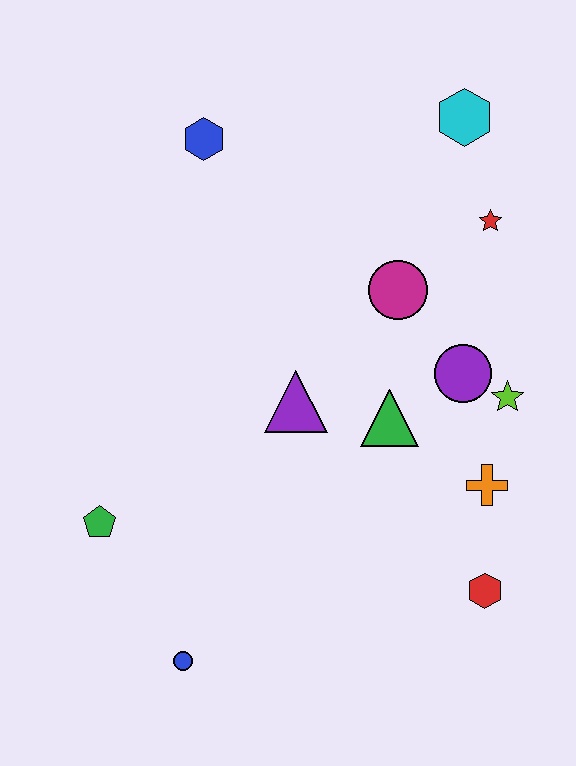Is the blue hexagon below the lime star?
No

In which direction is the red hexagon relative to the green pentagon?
The red hexagon is to the right of the green pentagon.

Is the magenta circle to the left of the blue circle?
No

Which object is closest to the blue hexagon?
The magenta circle is closest to the blue hexagon.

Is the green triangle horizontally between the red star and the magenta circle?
No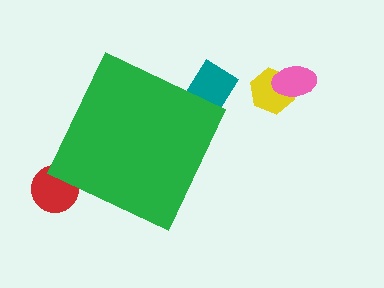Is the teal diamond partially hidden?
Yes, the teal diamond is partially hidden behind the green diamond.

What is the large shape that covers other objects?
A green diamond.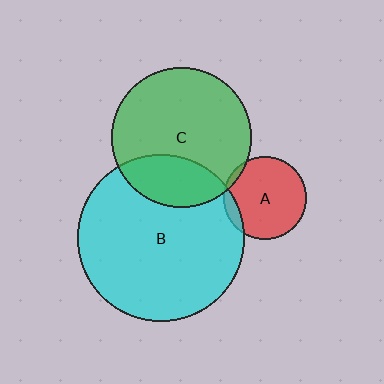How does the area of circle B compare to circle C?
Approximately 1.4 times.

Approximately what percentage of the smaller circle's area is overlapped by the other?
Approximately 5%.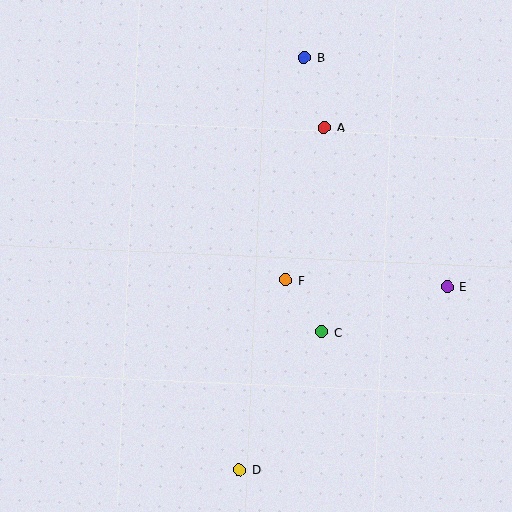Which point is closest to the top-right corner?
Point B is closest to the top-right corner.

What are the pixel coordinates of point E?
Point E is at (447, 287).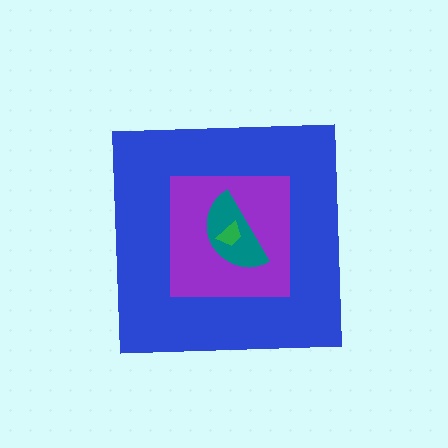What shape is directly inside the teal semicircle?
The green trapezoid.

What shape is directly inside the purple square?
The teal semicircle.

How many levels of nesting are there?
4.